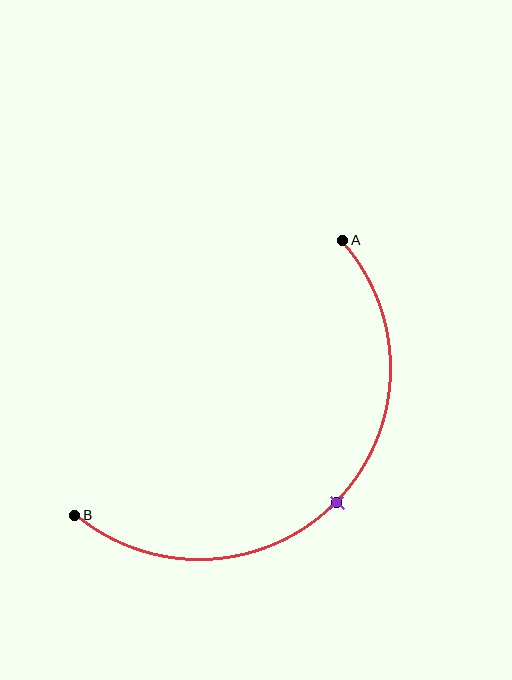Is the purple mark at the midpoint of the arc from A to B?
Yes. The purple mark lies on the arc at equal arc-length from both A and B — it is the arc midpoint.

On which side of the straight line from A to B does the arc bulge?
The arc bulges below and to the right of the straight line connecting A and B.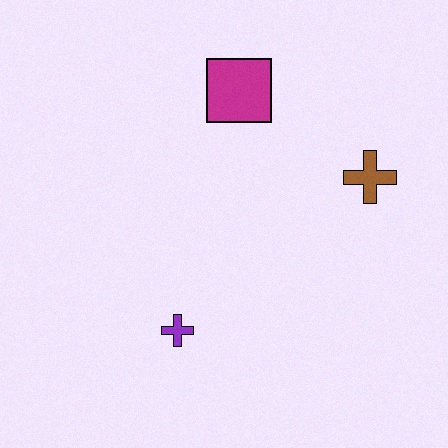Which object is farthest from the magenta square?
The purple cross is farthest from the magenta square.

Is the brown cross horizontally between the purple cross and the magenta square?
No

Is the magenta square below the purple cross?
No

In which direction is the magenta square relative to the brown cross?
The magenta square is to the left of the brown cross.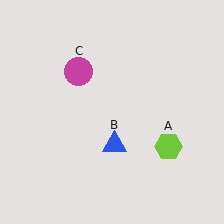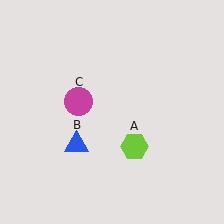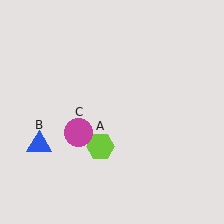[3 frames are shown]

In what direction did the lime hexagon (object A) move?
The lime hexagon (object A) moved left.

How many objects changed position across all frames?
3 objects changed position: lime hexagon (object A), blue triangle (object B), magenta circle (object C).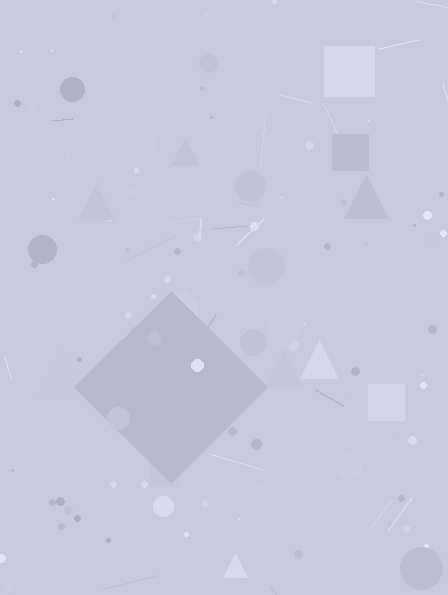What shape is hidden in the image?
A diamond is hidden in the image.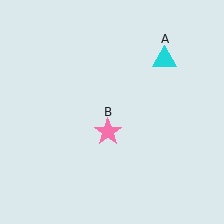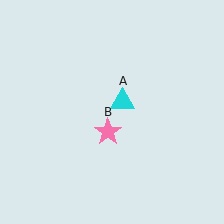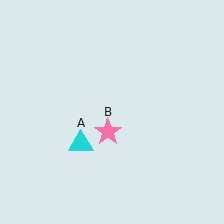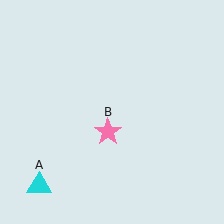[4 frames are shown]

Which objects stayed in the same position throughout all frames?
Pink star (object B) remained stationary.